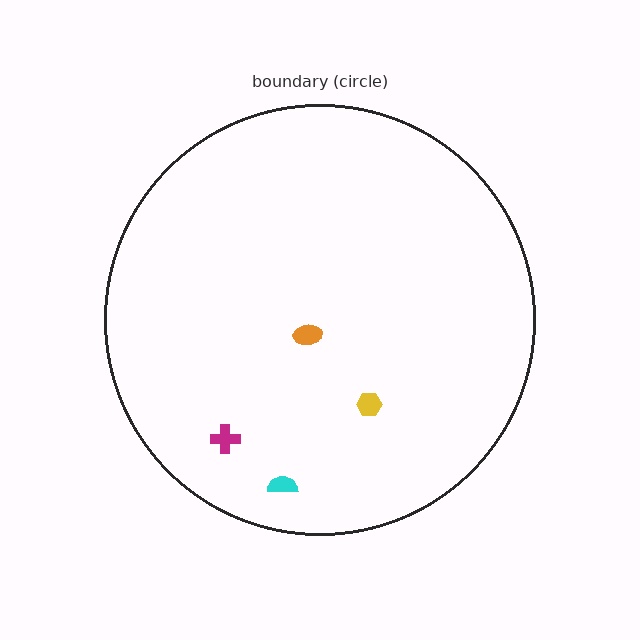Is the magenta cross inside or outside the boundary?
Inside.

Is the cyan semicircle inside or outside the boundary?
Inside.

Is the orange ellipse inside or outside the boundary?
Inside.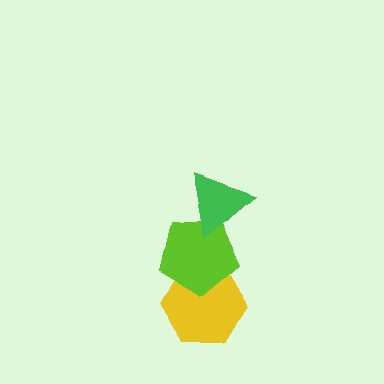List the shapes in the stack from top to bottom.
From top to bottom: the green triangle, the lime pentagon, the yellow hexagon.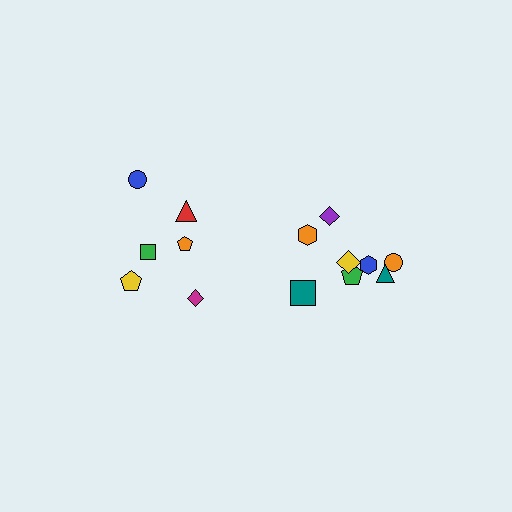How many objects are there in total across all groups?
There are 14 objects.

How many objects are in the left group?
There are 6 objects.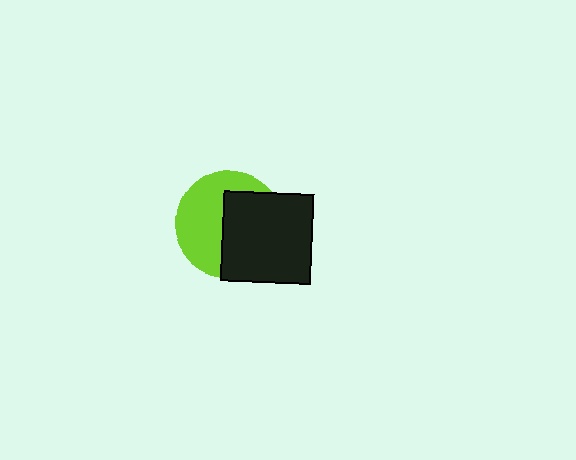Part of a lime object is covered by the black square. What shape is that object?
It is a circle.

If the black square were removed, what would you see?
You would see the complete lime circle.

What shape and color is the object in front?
The object in front is a black square.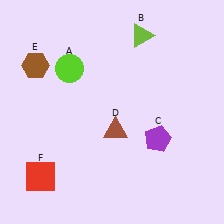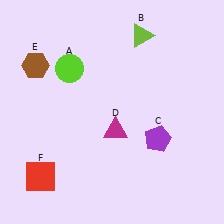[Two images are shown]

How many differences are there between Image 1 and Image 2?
There is 1 difference between the two images.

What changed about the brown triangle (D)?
In Image 1, D is brown. In Image 2, it changed to magenta.